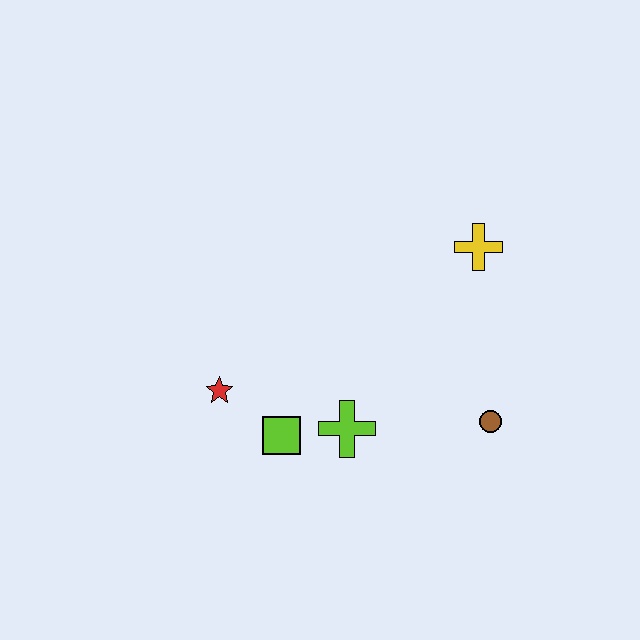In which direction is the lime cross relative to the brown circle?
The lime cross is to the left of the brown circle.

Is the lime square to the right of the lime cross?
No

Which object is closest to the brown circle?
The lime cross is closest to the brown circle.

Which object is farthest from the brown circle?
The red star is farthest from the brown circle.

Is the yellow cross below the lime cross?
No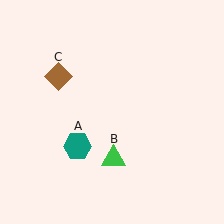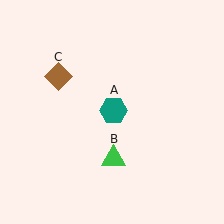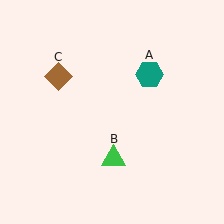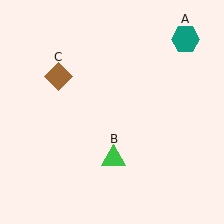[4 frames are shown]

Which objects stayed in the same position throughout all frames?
Green triangle (object B) and brown diamond (object C) remained stationary.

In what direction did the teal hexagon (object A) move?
The teal hexagon (object A) moved up and to the right.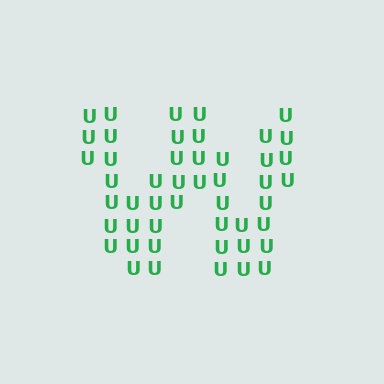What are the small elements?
The small elements are letter U's.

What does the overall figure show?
The overall figure shows the letter W.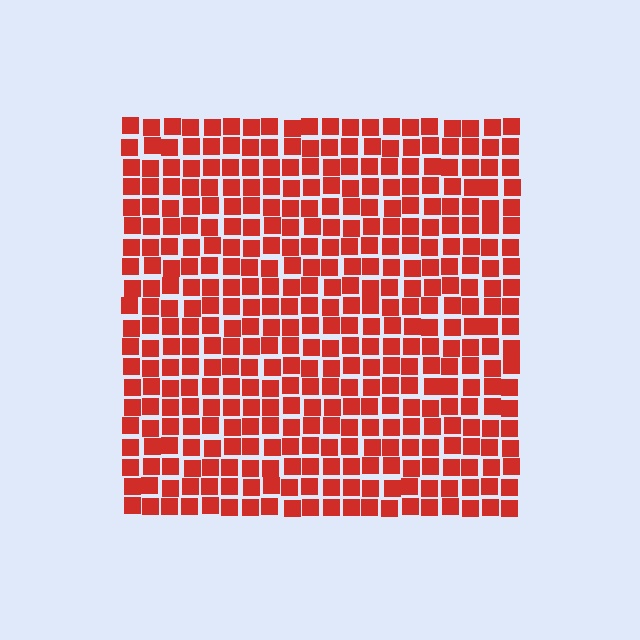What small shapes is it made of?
It is made of small squares.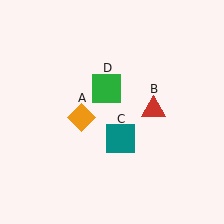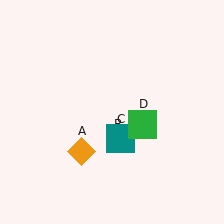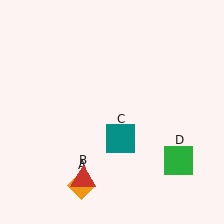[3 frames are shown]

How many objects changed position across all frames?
3 objects changed position: orange diamond (object A), red triangle (object B), green square (object D).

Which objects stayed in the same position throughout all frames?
Teal square (object C) remained stationary.